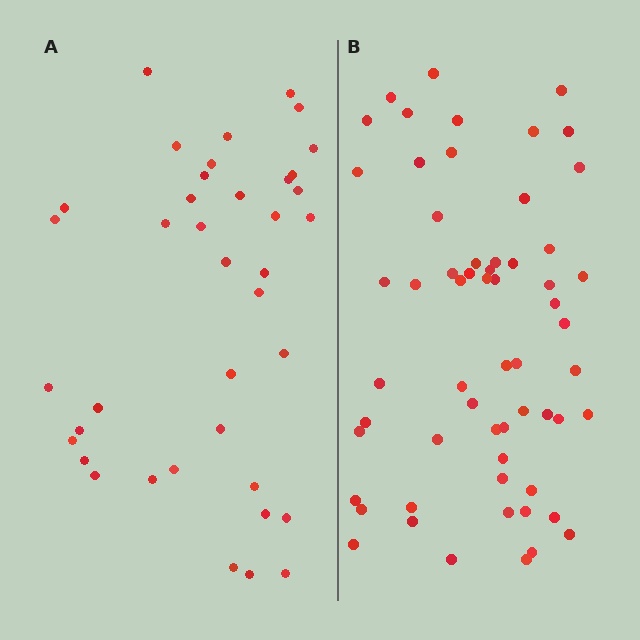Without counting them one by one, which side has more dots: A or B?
Region B (the right region) has more dots.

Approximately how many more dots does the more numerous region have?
Region B has approximately 20 more dots than region A.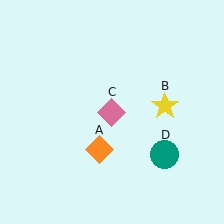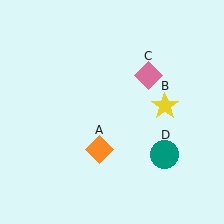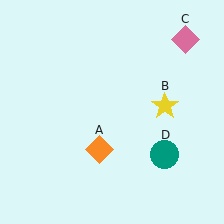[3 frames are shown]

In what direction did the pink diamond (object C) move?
The pink diamond (object C) moved up and to the right.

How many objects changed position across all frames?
1 object changed position: pink diamond (object C).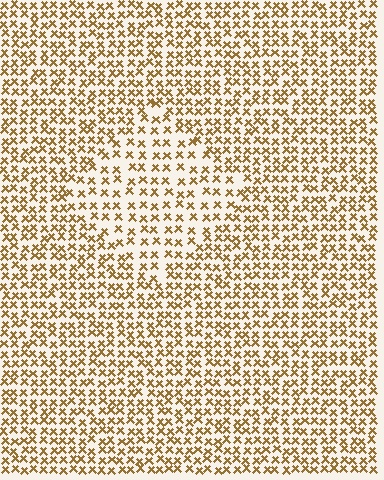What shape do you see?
I see a diamond.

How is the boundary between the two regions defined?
The boundary is defined by a change in element density (approximately 1.6x ratio). All elements are the same color, size, and shape.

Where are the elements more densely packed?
The elements are more densely packed outside the diamond boundary.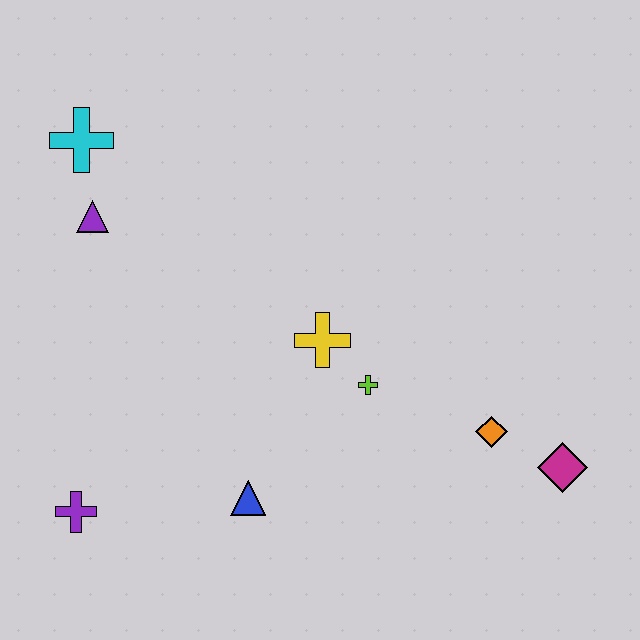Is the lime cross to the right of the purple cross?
Yes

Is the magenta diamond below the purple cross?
No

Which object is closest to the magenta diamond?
The orange diamond is closest to the magenta diamond.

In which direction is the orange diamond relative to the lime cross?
The orange diamond is to the right of the lime cross.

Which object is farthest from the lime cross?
The cyan cross is farthest from the lime cross.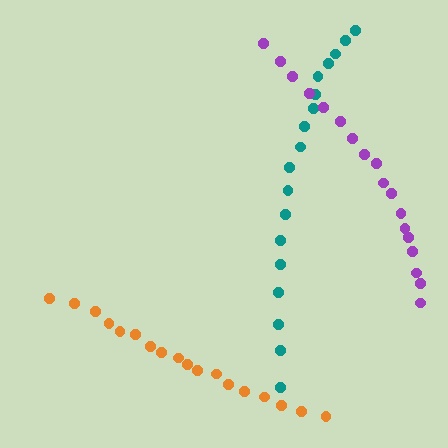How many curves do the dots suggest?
There are 3 distinct paths.